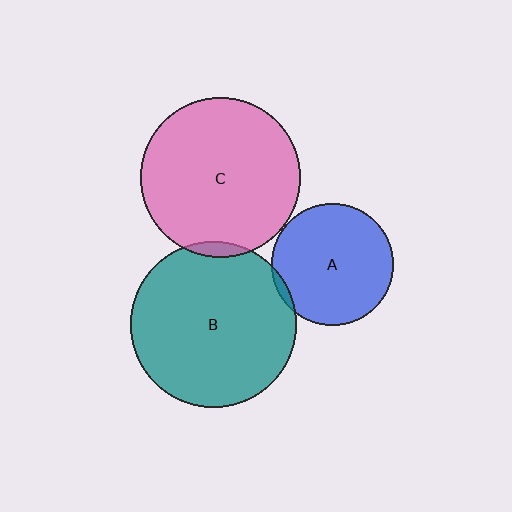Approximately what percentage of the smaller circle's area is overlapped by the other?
Approximately 5%.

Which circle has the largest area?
Circle B (teal).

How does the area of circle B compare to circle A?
Approximately 1.9 times.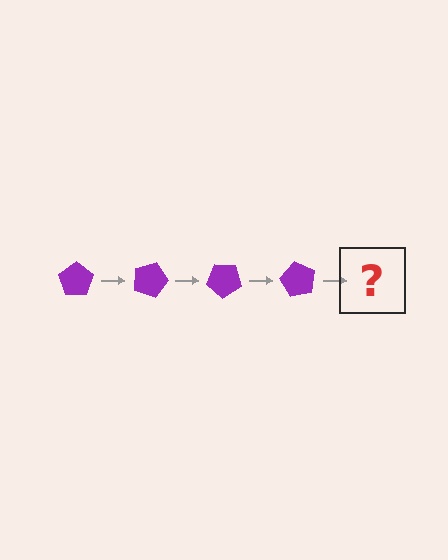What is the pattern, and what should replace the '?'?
The pattern is that the pentagon rotates 20 degrees each step. The '?' should be a purple pentagon rotated 80 degrees.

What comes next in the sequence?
The next element should be a purple pentagon rotated 80 degrees.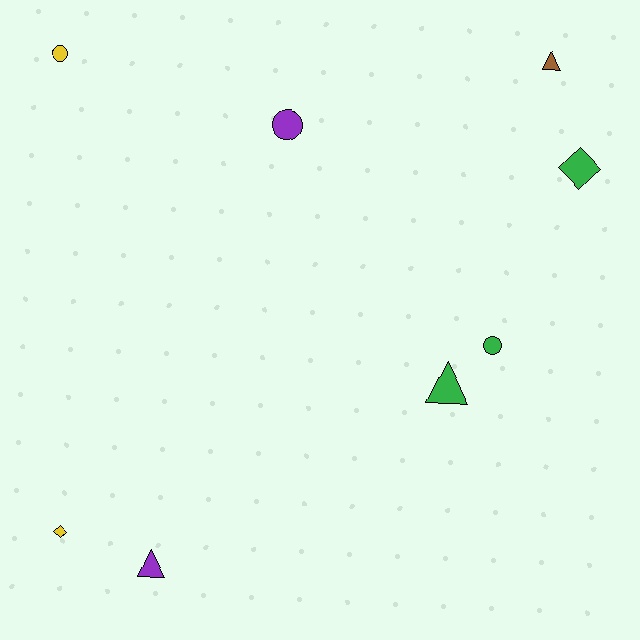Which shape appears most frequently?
Triangle, with 3 objects.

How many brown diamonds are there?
There are no brown diamonds.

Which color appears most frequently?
Green, with 3 objects.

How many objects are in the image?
There are 8 objects.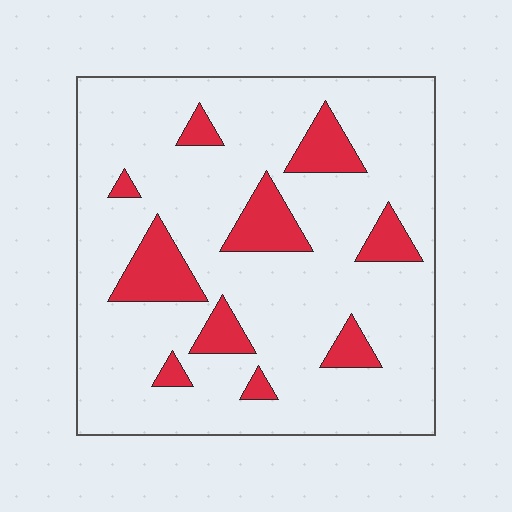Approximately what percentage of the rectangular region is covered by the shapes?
Approximately 15%.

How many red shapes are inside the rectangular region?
10.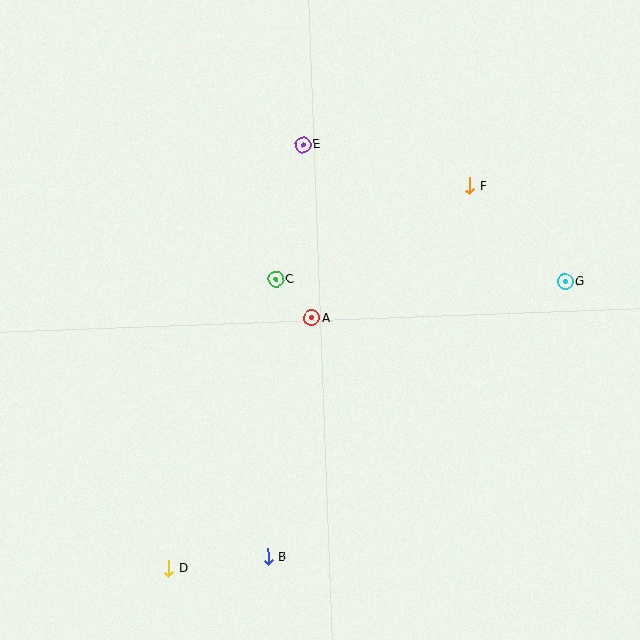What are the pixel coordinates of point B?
Point B is at (268, 557).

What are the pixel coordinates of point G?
Point G is at (565, 282).